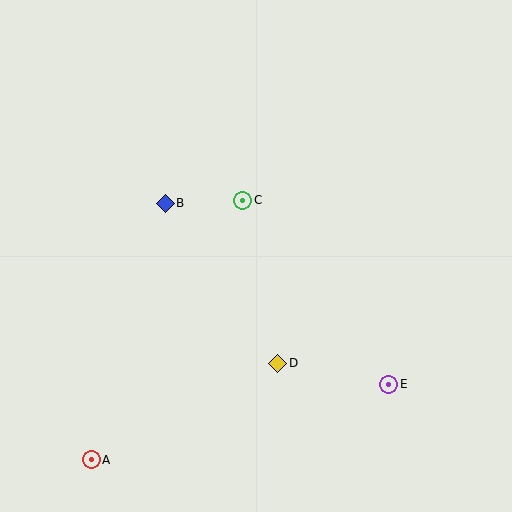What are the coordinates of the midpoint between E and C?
The midpoint between E and C is at (316, 292).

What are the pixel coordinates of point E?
Point E is at (389, 384).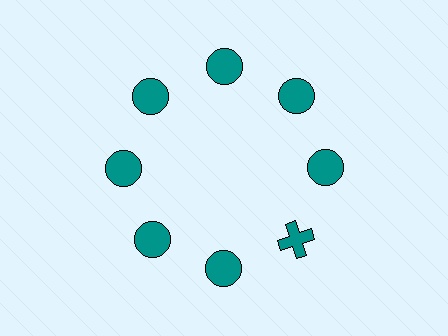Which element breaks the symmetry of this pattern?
The teal cross at roughly the 4 o'clock position breaks the symmetry. All other shapes are teal circles.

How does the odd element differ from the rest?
It has a different shape: cross instead of circle.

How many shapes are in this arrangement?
There are 8 shapes arranged in a ring pattern.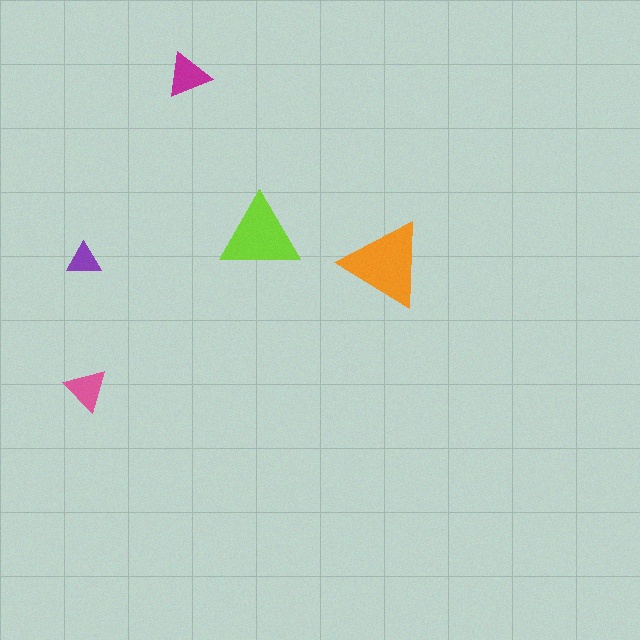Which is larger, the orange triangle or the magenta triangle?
The orange one.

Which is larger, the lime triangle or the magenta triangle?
The lime one.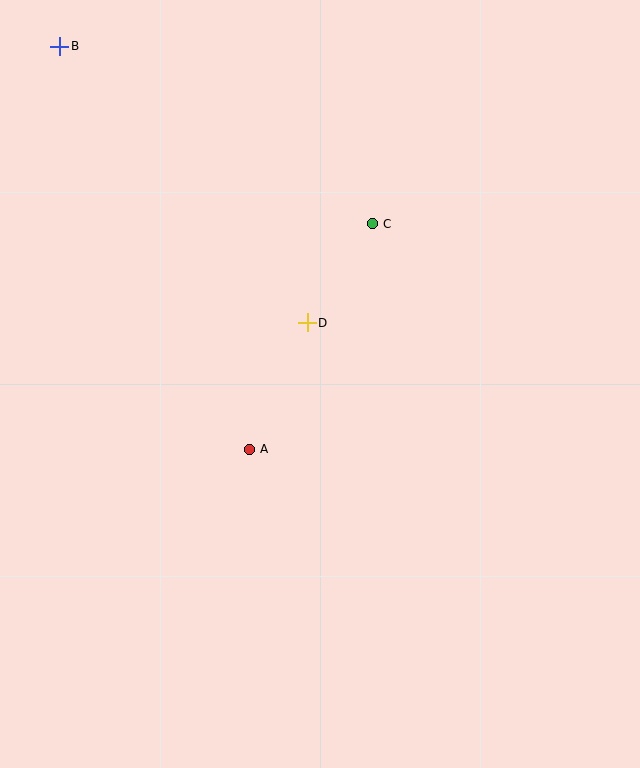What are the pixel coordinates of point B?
Point B is at (60, 46).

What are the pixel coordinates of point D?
Point D is at (307, 323).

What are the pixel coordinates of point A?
Point A is at (249, 449).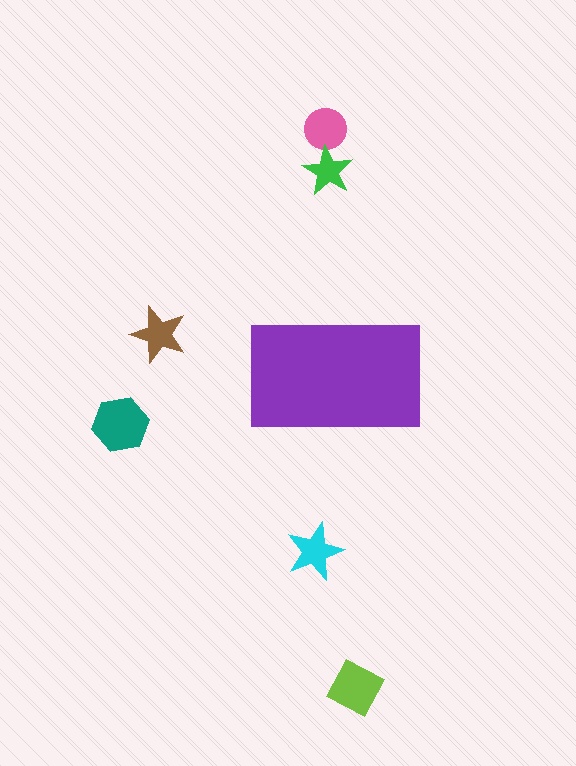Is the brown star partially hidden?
No, the brown star is fully visible.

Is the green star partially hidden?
No, the green star is fully visible.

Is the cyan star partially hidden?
No, the cyan star is fully visible.